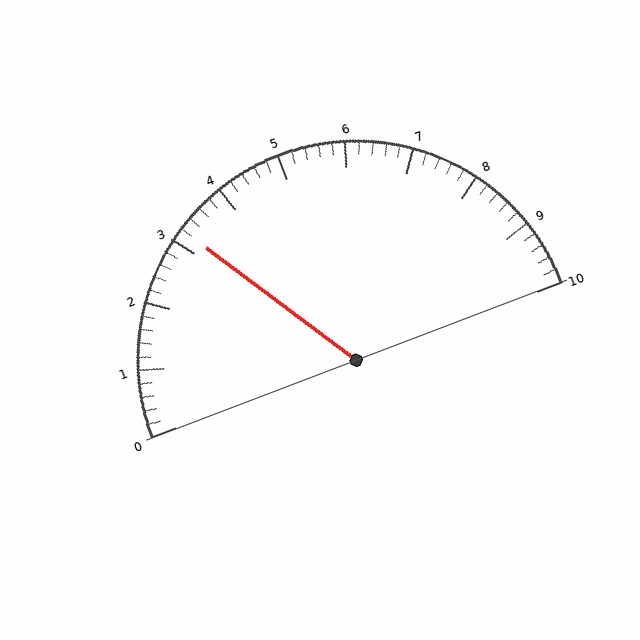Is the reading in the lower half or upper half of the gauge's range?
The reading is in the lower half of the range (0 to 10).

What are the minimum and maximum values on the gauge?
The gauge ranges from 0 to 10.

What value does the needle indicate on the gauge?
The needle indicates approximately 3.2.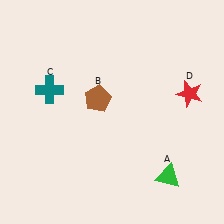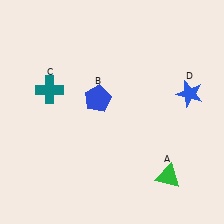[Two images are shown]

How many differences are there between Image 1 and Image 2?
There are 2 differences between the two images.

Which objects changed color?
B changed from brown to blue. D changed from red to blue.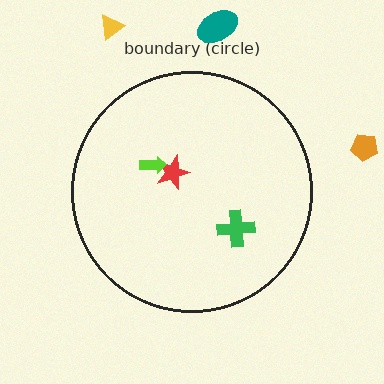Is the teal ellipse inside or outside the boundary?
Outside.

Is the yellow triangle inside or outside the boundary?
Outside.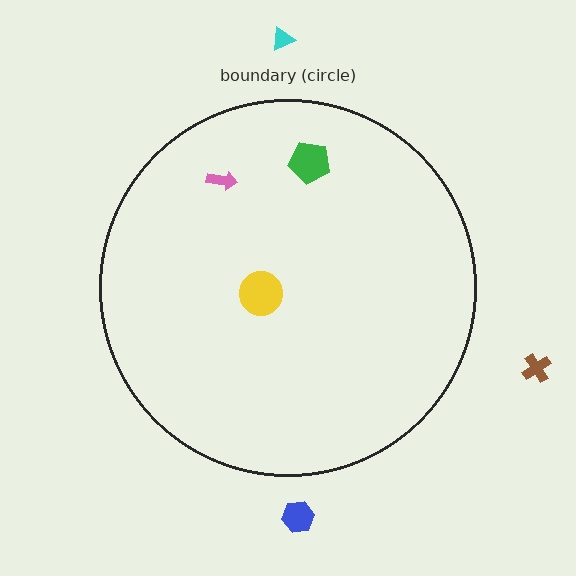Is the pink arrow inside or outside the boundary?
Inside.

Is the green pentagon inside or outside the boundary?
Inside.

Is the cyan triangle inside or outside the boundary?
Outside.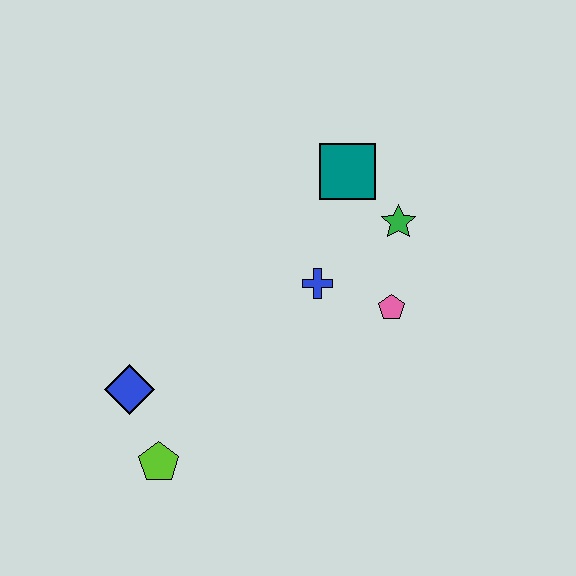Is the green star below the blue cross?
No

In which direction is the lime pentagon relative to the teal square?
The lime pentagon is below the teal square.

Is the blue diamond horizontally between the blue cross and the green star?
No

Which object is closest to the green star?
The teal square is closest to the green star.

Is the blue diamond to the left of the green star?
Yes